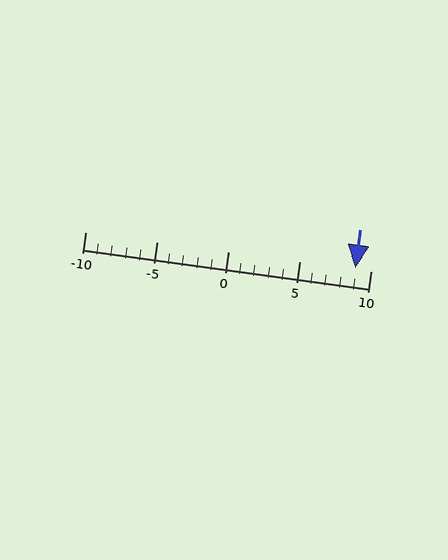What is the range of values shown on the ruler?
The ruler shows values from -10 to 10.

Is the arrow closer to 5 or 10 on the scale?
The arrow is closer to 10.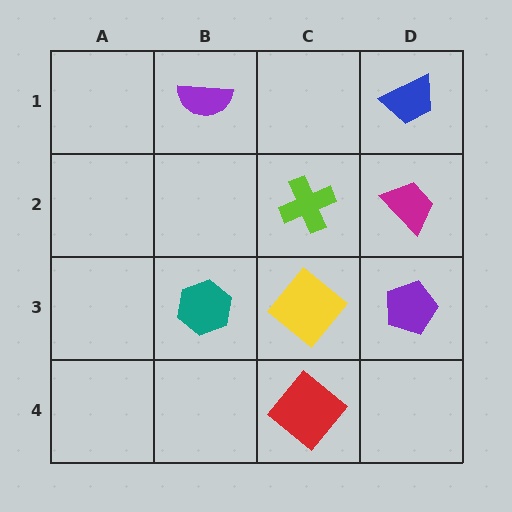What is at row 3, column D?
A purple pentagon.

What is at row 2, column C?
A lime cross.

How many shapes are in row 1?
2 shapes.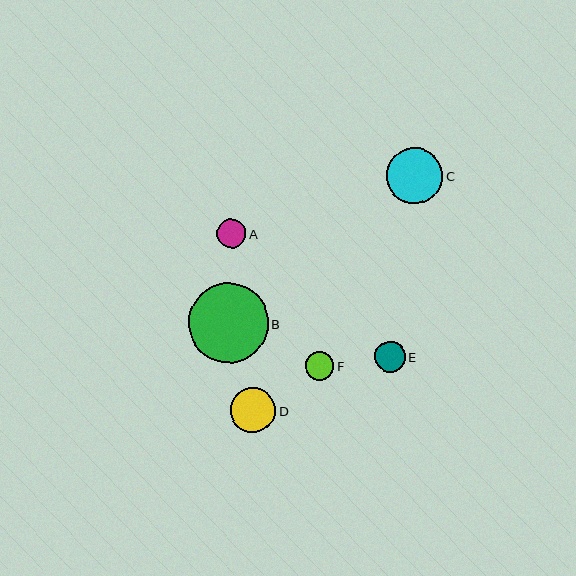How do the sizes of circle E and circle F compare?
Circle E and circle F are approximately the same size.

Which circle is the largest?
Circle B is the largest with a size of approximately 80 pixels.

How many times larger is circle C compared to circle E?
Circle C is approximately 1.8 times the size of circle E.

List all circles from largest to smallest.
From largest to smallest: B, C, D, E, A, F.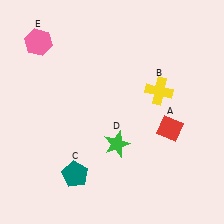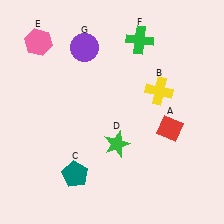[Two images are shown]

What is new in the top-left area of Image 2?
A purple circle (G) was added in the top-left area of Image 2.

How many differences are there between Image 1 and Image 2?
There are 2 differences between the two images.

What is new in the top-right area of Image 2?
A green cross (F) was added in the top-right area of Image 2.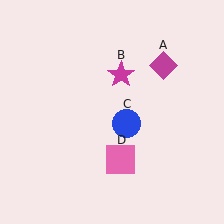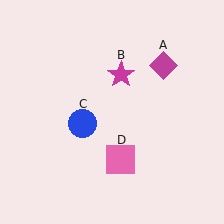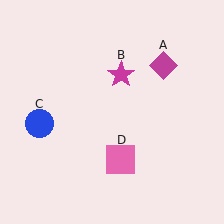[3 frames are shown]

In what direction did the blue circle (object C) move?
The blue circle (object C) moved left.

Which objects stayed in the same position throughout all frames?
Magenta diamond (object A) and magenta star (object B) and pink square (object D) remained stationary.